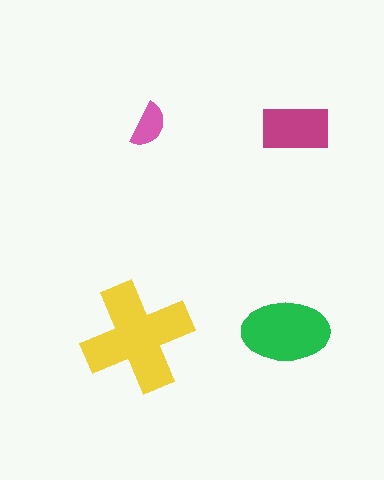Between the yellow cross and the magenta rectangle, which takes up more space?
The yellow cross.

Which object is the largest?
The yellow cross.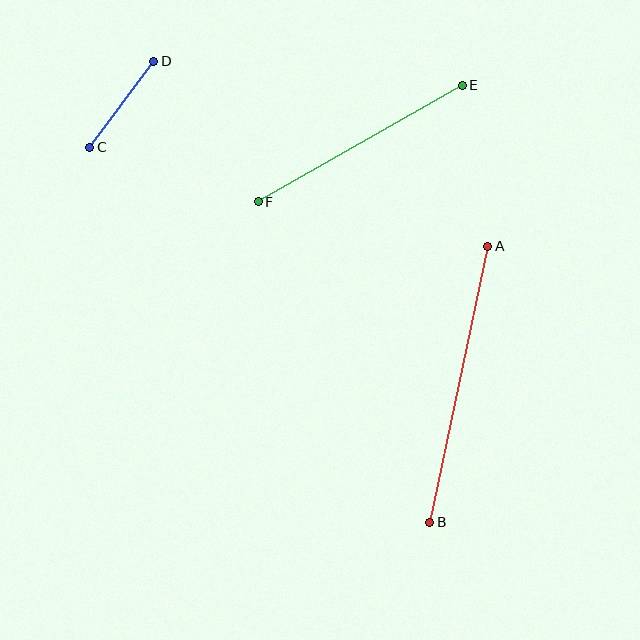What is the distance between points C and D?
The distance is approximately 107 pixels.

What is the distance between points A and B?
The distance is approximately 282 pixels.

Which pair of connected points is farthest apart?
Points A and B are farthest apart.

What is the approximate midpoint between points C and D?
The midpoint is at approximately (122, 104) pixels.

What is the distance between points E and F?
The distance is approximately 235 pixels.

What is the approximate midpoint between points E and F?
The midpoint is at approximately (360, 144) pixels.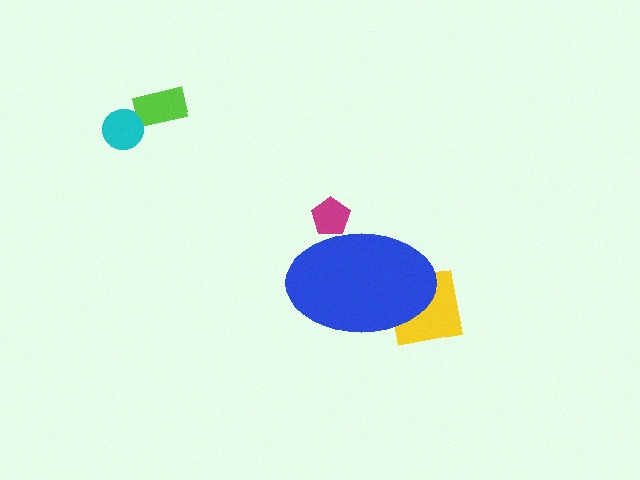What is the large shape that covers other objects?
A blue ellipse.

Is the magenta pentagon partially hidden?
Yes, the magenta pentagon is partially hidden behind the blue ellipse.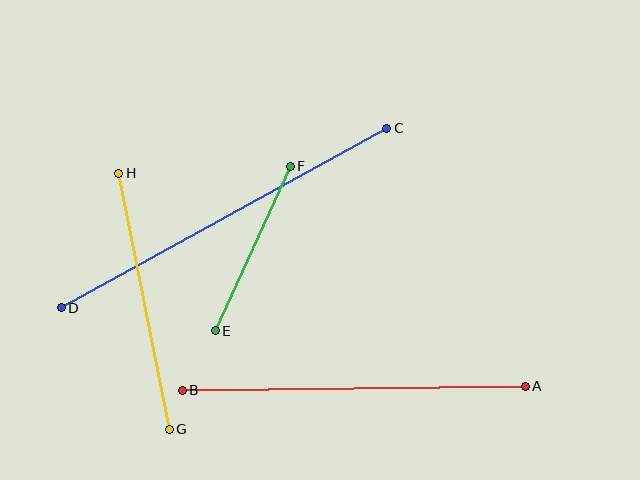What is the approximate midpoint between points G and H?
The midpoint is at approximately (144, 301) pixels.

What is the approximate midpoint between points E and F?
The midpoint is at approximately (253, 249) pixels.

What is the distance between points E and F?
The distance is approximately 181 pixels.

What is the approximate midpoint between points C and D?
The midpoint is at approximately (224, 218) pixels.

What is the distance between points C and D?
The distance is approximately 372 pixels.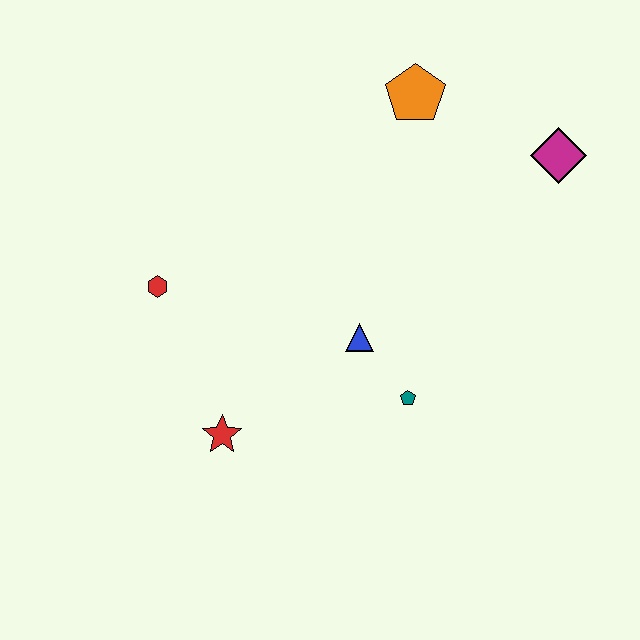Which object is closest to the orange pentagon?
The magenta diamond is closest to the orange pentagon.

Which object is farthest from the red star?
The magenta diamond is farthest from the red star.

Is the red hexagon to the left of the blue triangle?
Yes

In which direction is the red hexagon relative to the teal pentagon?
The red hexagon is to the left of the teal pentagon.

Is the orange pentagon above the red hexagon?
Yes